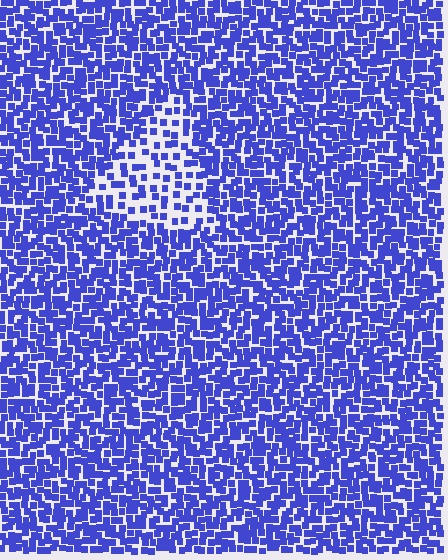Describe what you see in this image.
The image contains small blue elements arranged at two different densities. A triangle-shaped region is visible where the elements are less densely packed than the surrounding area.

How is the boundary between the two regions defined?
The boundary is defined by a change in element density (approximately 2.1x ratio). All elements are the same color, size, and shape.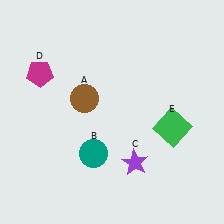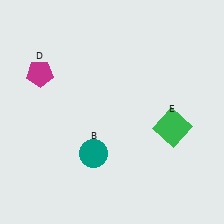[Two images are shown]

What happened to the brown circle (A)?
The brown circle (A) was removed in Image 2. It was in the top-left area of Image 1.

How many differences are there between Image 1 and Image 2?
There are 2 differences between the two images.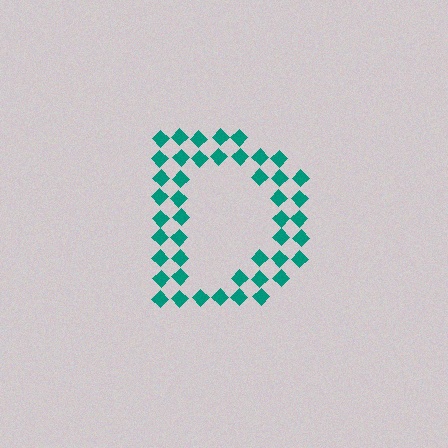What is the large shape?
The large shape is the letter D.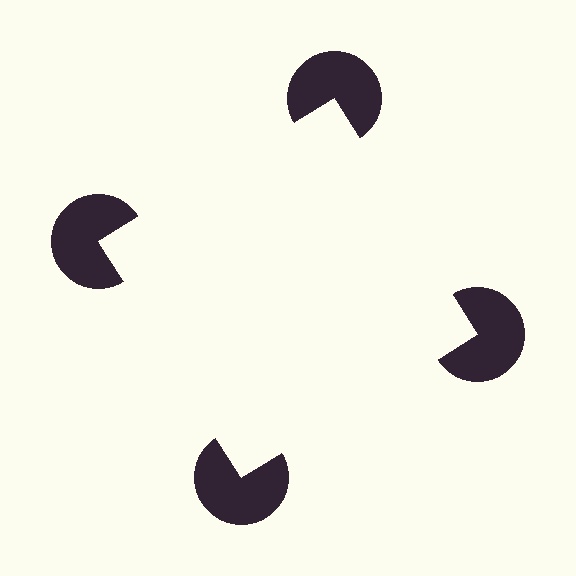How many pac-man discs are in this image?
There are 4 — one at each vertex of the illusory square.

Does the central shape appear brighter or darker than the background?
It typically appears slightly brighter than the background, even though no actual brightness change is drawn.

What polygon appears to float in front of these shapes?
An illusory square — its edges are inferred from the aligned wedge cuts in the pac-man discs, not physically drawn.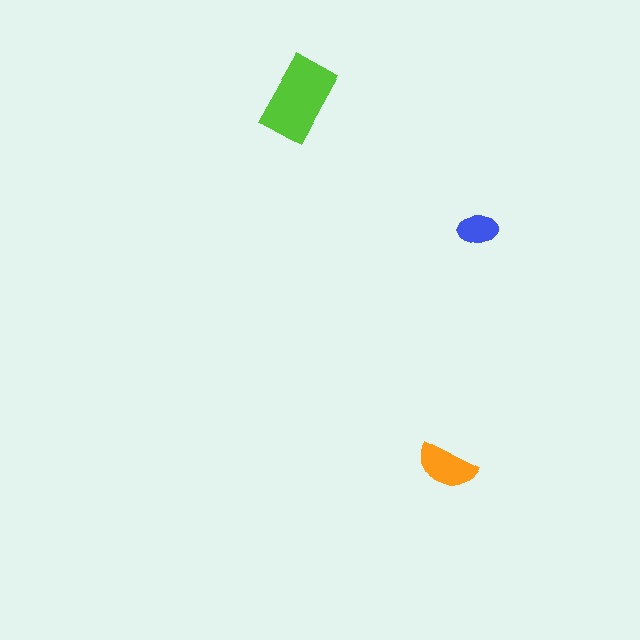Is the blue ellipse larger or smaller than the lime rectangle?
Smaller.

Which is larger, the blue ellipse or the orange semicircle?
The orange semicircle.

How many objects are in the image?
There are 3 objects in the image.